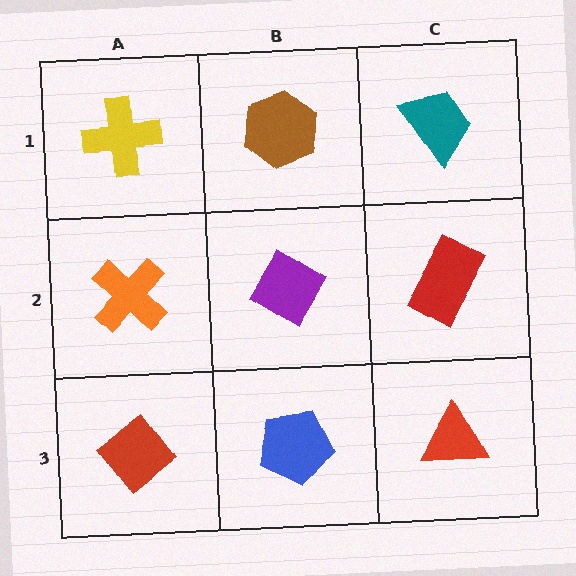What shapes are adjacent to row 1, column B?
A purple diamond (row 2, column B), a yellow cross (row 1, column A), a teal trapezoid (row 1, column C).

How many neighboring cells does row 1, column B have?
3.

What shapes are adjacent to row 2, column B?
A brown hexagon (row 1, column B), a blue pentagon (row 3, column B), an orange cross (row 2, column A), a red rectangle (row 2, column C).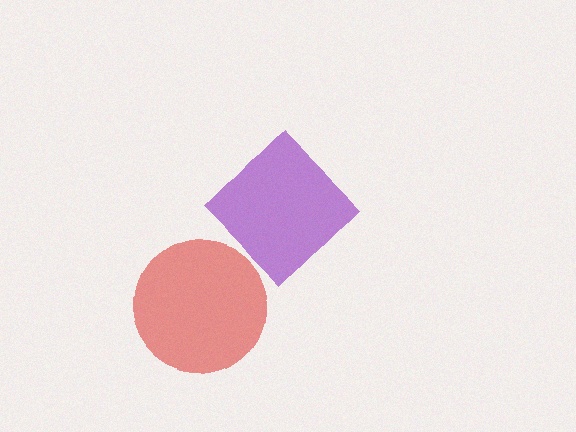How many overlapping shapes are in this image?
There are 2 overlapping shapes in the image.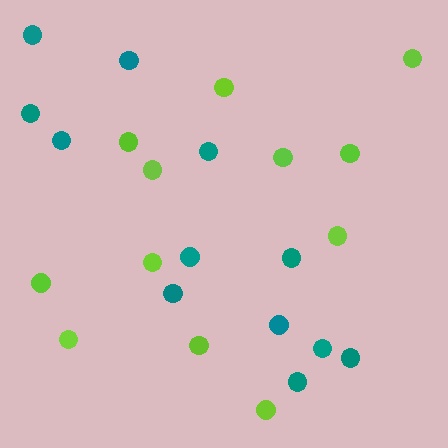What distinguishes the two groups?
There are 2 groups: one group of teal circles (12) and one group of lime circles (12).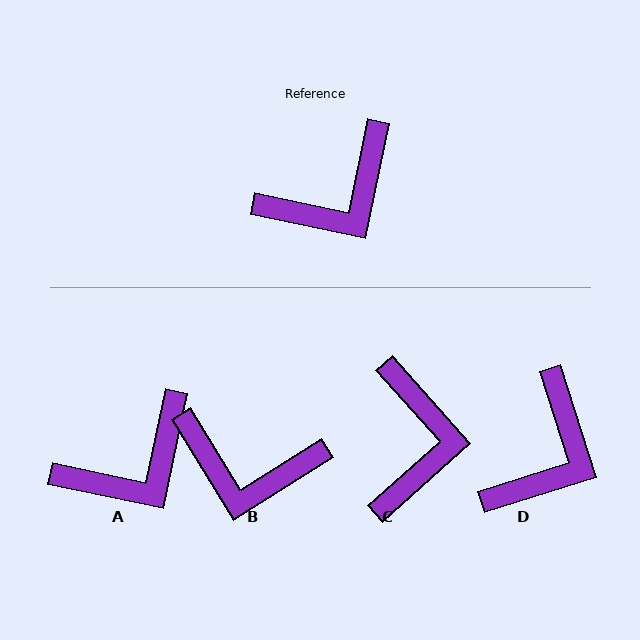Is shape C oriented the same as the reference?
No, it is off by about 54 degrees.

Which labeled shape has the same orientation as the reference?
A.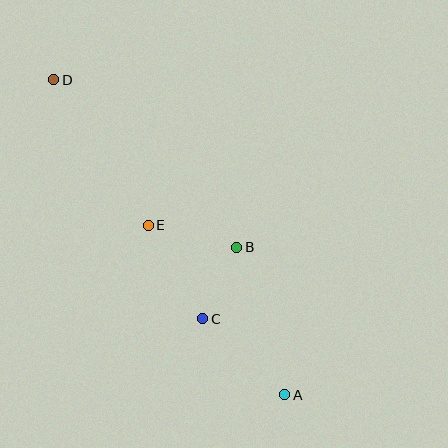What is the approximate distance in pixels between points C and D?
The distance between C and D is approximately 282 pixels.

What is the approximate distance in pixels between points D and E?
The distance between D and E is approximately 174 pixels.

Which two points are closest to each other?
Points B and C are closest to each other.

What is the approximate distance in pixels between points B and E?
The distance between B and E is approximately 91 pixels.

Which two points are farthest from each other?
Points A and D are farthest from each other.